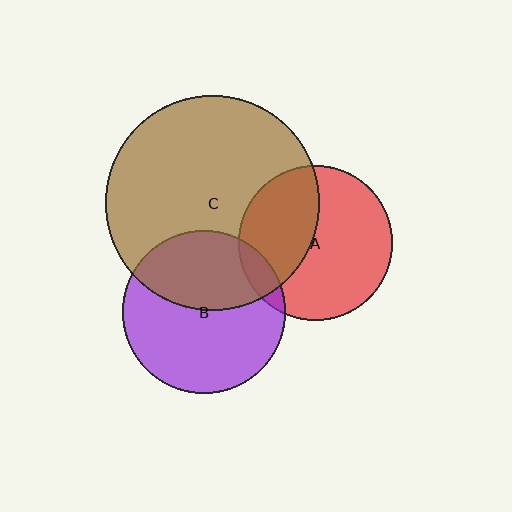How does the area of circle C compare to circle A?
Approximately 1.9 times.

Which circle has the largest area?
Circle C (brown).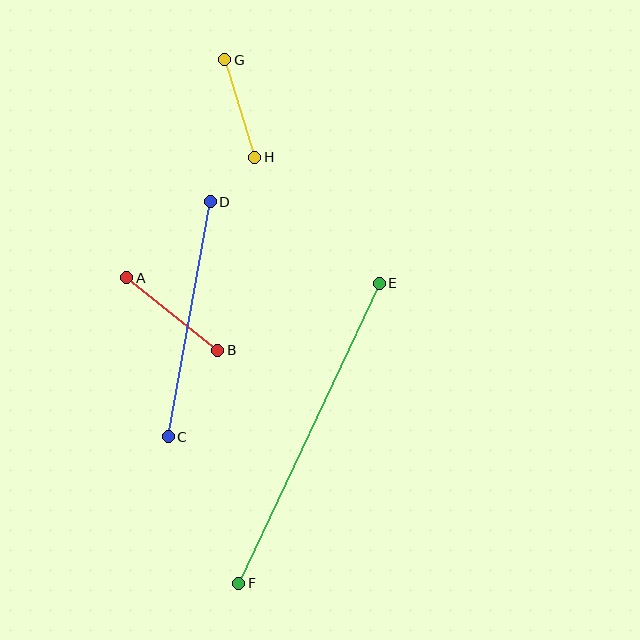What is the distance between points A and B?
The distance is approximately 116 pixels.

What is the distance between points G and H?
The distance is approximately 102 pixels.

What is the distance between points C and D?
The distance is approximately 239 pixels.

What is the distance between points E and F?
The distance is approximately 331 pixels.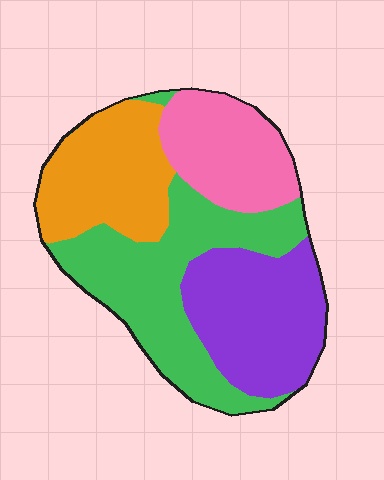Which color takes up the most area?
Green, at roughly 35%.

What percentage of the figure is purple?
Purple takes up about one quarter (1/4) of the figure.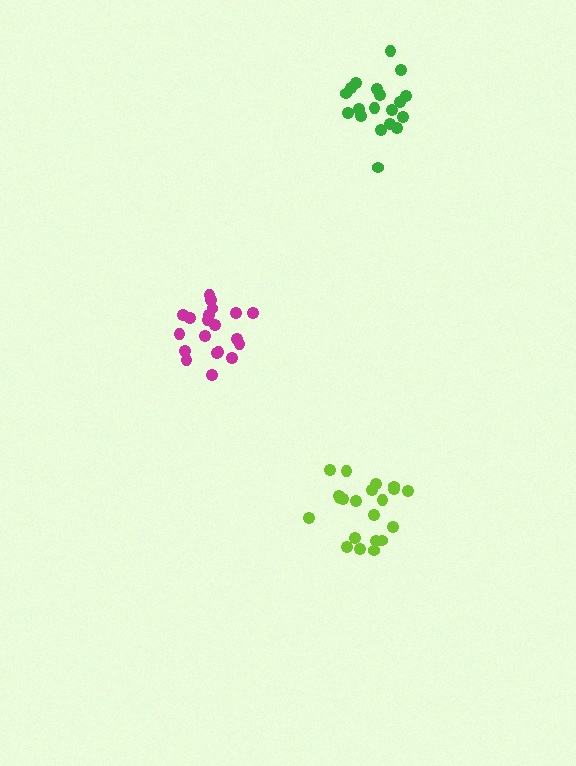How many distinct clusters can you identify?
There are 3 distinct clusters.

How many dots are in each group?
Group 1: 19 dots, Group 2: 20 dots, Group 3: 21 dots (60 total).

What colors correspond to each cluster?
The clusters are colored: green, magenta, lime.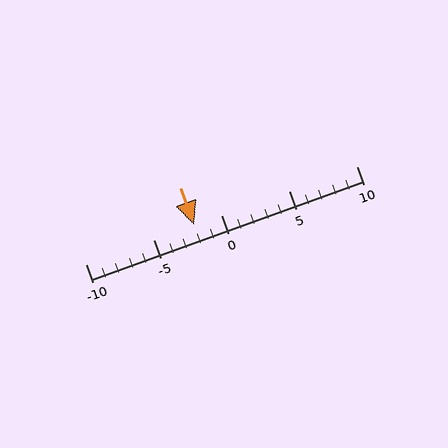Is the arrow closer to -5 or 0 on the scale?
The arrow is closer to 0.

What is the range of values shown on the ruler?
The ruler shows values from -10 to 10.